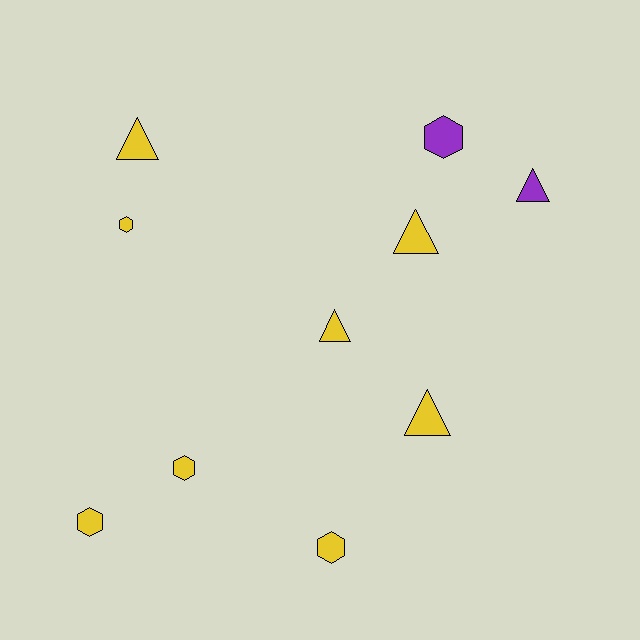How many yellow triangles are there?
There are 4 yellow triangles.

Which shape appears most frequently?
Hexagon, with 5 objects.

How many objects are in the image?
There are 10 objects.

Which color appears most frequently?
Yellow, with 8 objects.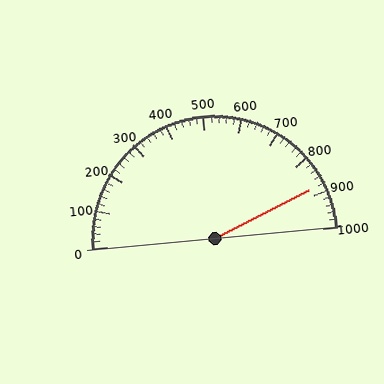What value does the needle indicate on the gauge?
The needle indicates approximately 880.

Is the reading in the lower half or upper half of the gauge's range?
The reading is in the upper half of the range (0 to 1000).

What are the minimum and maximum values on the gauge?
The gauge ranges from 0 to 1000.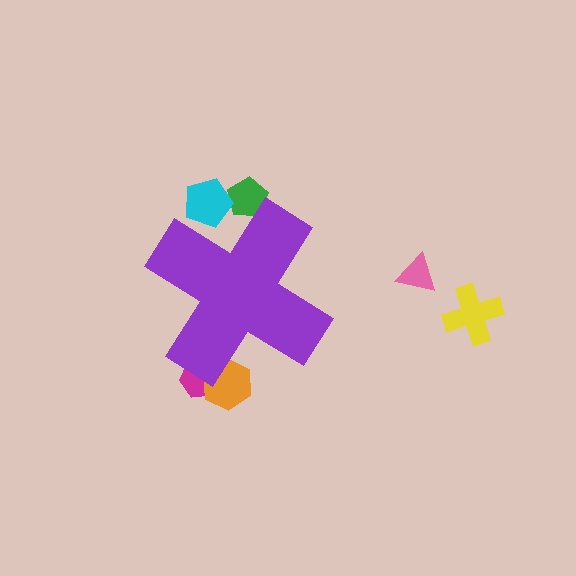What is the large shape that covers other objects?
A purple cross.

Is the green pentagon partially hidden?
Yes, the green pentagon is partially hidden behind the purple cross.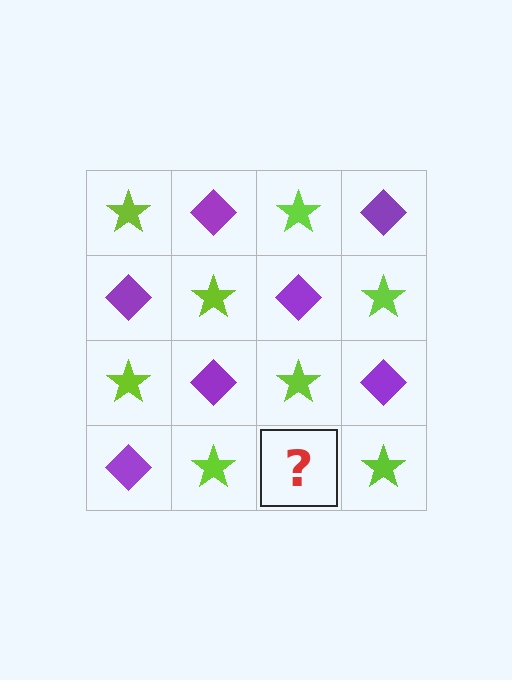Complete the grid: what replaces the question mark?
The question mark should be replaced with a purple diamond.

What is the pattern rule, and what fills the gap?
The rule is that it alternates lime star and purple diamond in a checkerboard pattern. The gap should be filled with a purple diamond.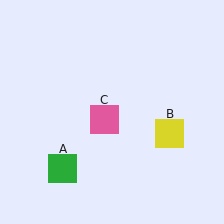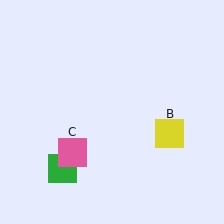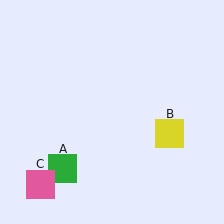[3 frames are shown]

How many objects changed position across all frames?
1 object changed position: pink square (object C).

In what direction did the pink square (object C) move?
The pink square (object C) moved down and to the left.